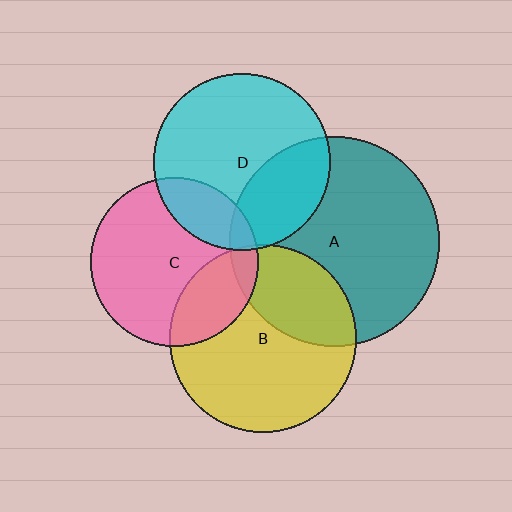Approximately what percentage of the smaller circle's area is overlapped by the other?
Approximately 10%.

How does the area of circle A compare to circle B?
Approximately 1.3 times.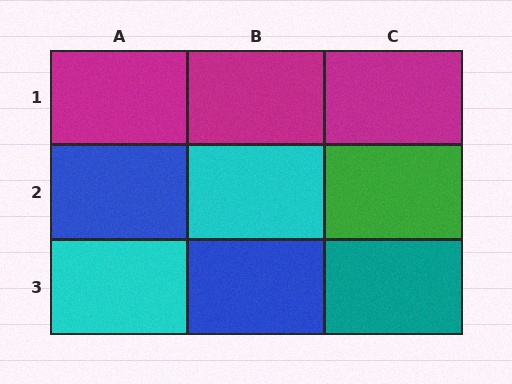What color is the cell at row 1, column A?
Magenta.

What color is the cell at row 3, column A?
Cyan.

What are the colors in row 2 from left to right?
Blue, cyan, green.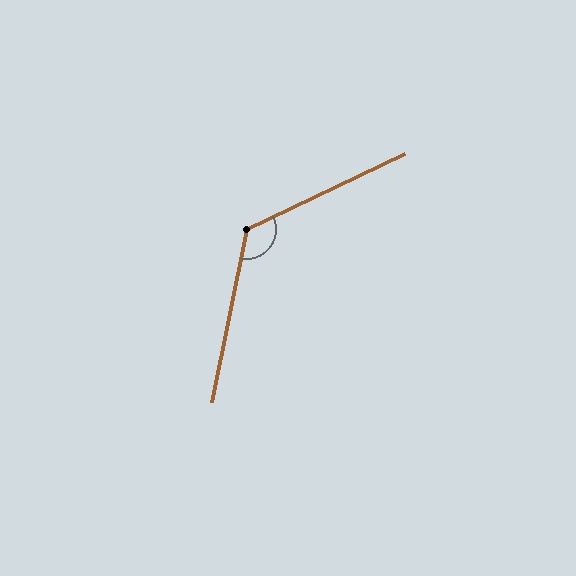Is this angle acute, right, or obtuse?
It is obtuse.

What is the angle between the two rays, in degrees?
Approximately 127 degrees.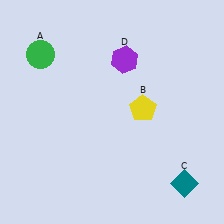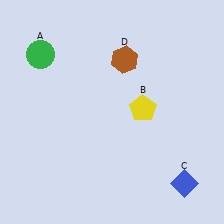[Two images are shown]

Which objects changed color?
C changed from teal to blue. D changed from purple to brown.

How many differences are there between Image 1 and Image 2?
There are 2 differences between the two images.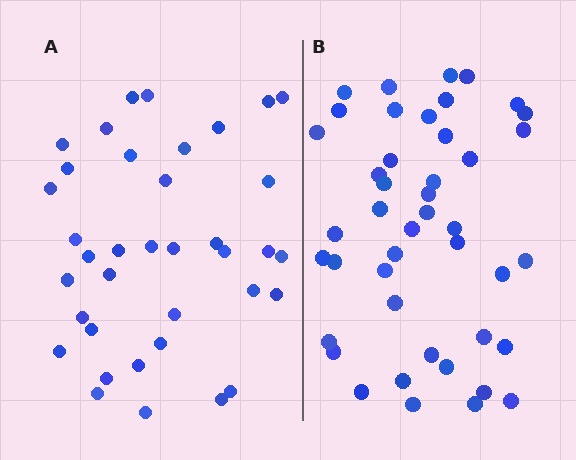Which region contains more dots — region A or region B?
Region B (the right region) has more dots.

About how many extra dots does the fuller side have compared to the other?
Region B has roughly 8 or so more dots than region A.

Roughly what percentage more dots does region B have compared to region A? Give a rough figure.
About 20% more.